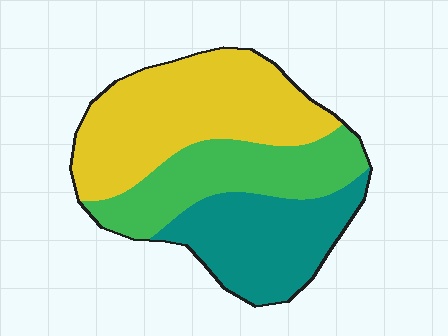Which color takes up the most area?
Yellow, at roughly 45%.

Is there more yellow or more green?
Yellow.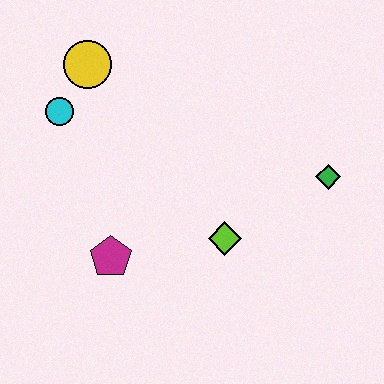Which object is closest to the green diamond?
The lime diamond is closest to the green diamond.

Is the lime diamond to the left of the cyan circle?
No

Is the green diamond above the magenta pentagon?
Yes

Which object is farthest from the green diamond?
The cyan circle is farthest from the green diamond.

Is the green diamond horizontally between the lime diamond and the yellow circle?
No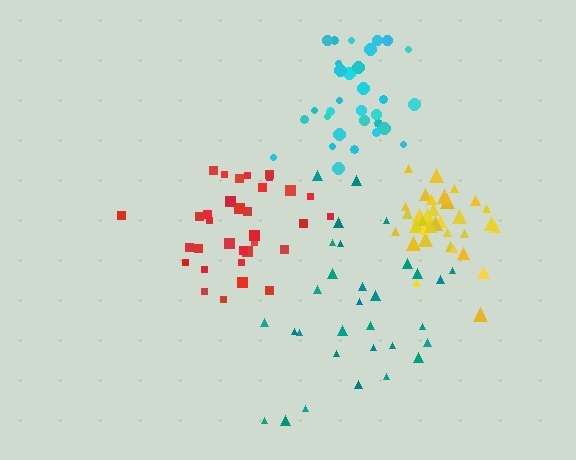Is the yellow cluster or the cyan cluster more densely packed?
Yellow.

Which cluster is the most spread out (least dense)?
Teal.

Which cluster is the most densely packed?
Yellow.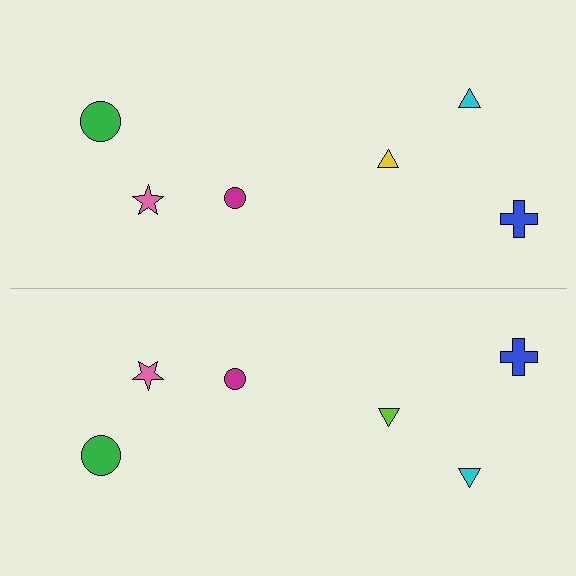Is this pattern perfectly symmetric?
No, the pattern is not perfectly symmetric. The lime triangle on the bottom side breaks the symmetry — its mirror counterpart is yellow.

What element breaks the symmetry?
The lime triangle on the bottom side breaks the symmetry — its mirror counterpart is yellow.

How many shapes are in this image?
There are 12 shapes in this image.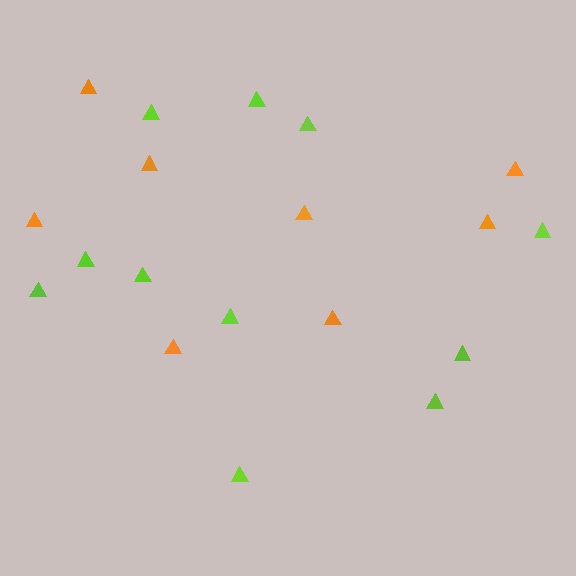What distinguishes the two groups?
There are 2 groups: one group of orange triangles (8) and one group of lime triangles (11).